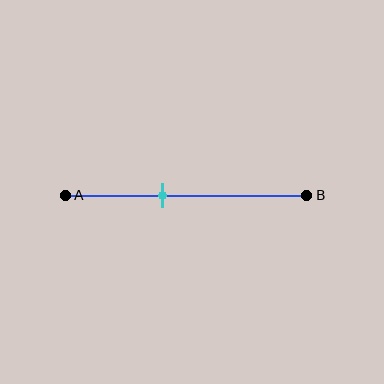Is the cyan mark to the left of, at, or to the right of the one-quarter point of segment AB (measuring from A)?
The cyan mark is to the right of the one-quarter point of segment AB.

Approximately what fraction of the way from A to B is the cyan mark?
The cyan mark is approximately 40% of the way from A to B.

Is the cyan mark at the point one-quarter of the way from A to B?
No, the mark is at about 40% from A, not at the 25% one-quarter point.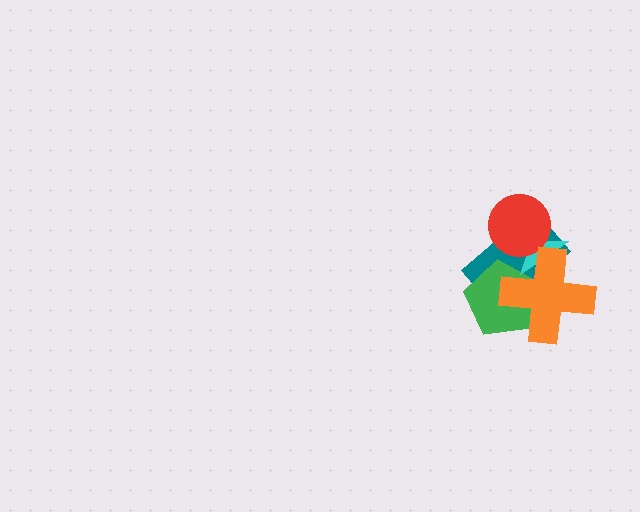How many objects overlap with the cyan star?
4 objects overlap with the cyan star.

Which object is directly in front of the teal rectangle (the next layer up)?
The green pentagon is directly in front of the teal rectangle.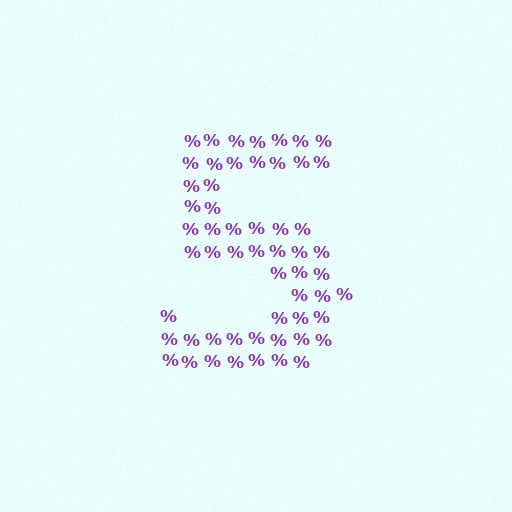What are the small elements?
The small elements are percent signs.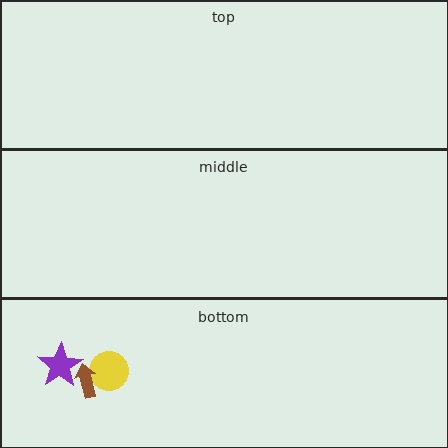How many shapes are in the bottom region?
3.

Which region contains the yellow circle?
The bottom region.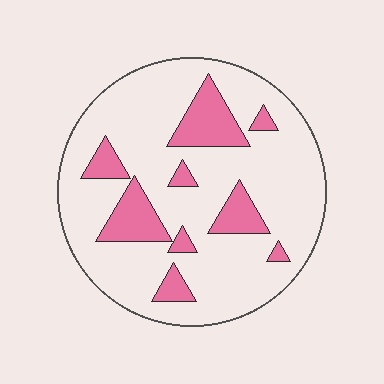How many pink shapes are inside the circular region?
9.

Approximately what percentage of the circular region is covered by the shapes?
Approximately 20%.